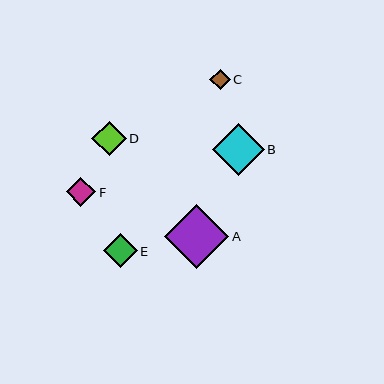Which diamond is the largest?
Diamond A is the largest with a size of approximately 64 pixels.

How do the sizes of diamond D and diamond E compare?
Diamond D and diamond E are approximately the same size.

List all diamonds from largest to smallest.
From largest to smallest: A, B, D, E, F, C.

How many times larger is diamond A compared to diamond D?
Diamond A is approximately 1.9 times the size of diamond D.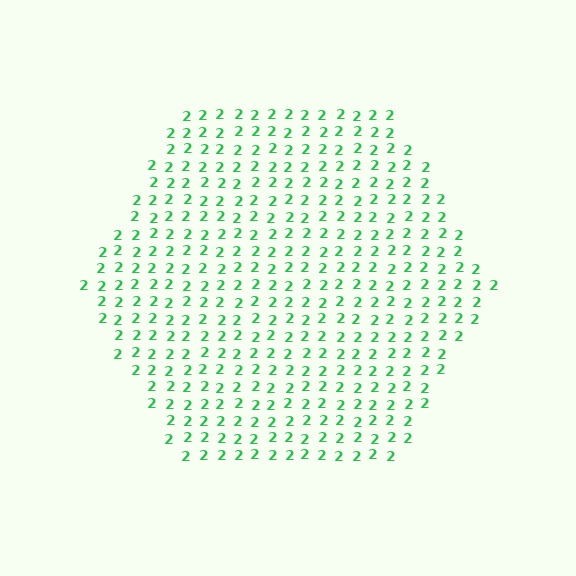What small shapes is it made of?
It is made of small digit 2's.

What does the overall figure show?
The overall figure shows a hexagon.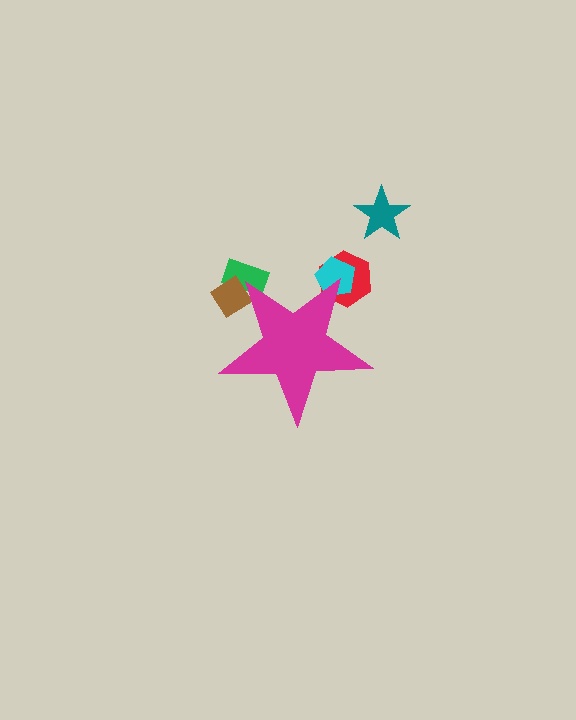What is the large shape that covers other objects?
A magenta star.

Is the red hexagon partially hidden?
Yes, the red hexagon is partially hidden behind the magenta star.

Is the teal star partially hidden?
No, the teal star is fully visible.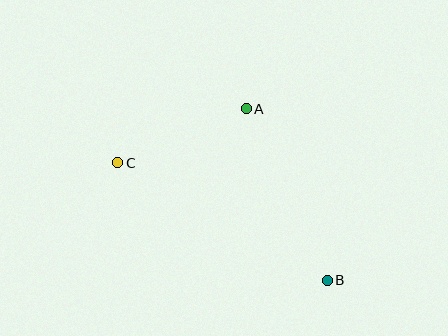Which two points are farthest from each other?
Points B and C are farthest from each other.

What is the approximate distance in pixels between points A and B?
The distance between A and B is approximately 190 pixels.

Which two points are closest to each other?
Points A and C are closest to each other.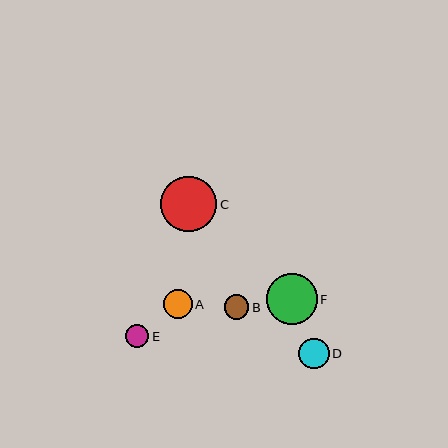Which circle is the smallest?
Circle E is the smallest with a size of approximately 23 pixels.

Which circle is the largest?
Circle C is the largest with a size of approximately 56 pixels.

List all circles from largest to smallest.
From largest to smallest: C, F, D, A, B, E.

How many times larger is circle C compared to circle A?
Circle C is approximately 1.9 times the size of circle A.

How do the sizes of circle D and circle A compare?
Circle D and circle A are approximately the same size.